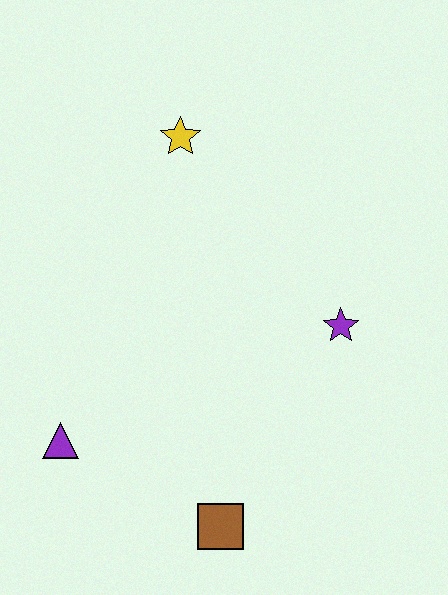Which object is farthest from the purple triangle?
The yellow star is farthest from the purple triangle.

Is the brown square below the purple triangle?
Yes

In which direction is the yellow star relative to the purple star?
The yellow star is above the purple star.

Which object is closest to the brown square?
The purple triangle is closest to the brown square.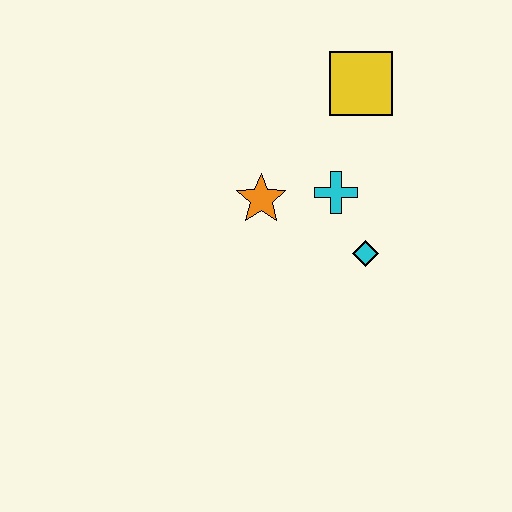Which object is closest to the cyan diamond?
The cyan cross is closest to the cyan diamond.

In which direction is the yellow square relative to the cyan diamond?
The yellow square is above the cyan diamond.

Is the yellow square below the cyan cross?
No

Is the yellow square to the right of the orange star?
Yes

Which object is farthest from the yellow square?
The cyan diamond is farthest from the yellow square.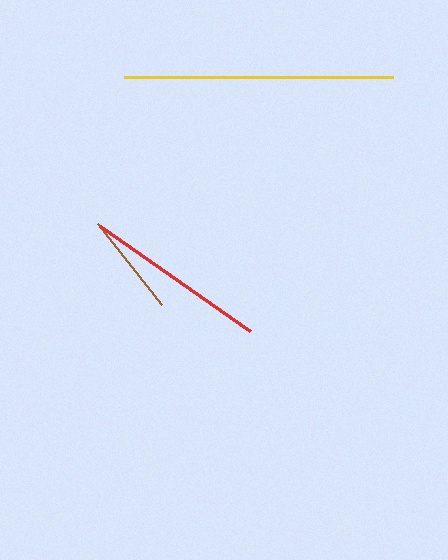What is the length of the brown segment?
The brown segment is approximately 103 pixels long.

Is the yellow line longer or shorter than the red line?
The yellow line is longer than the red line.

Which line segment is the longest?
The yellow line is the longest at approximately 269 pixels.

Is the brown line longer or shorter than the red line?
The red line is longer than the brown line.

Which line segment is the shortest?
The brown line is the shortest at approximately 103 pixels.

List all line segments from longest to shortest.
From longest to shortest: yellow, red, brown.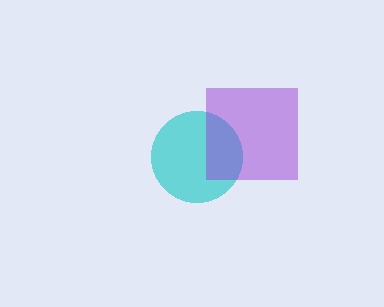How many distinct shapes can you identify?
There are 2 distinct shapes: a cyan circle, a purple square.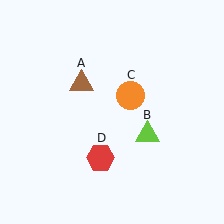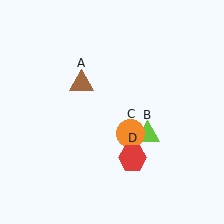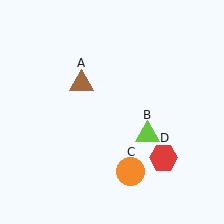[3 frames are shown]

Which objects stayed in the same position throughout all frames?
Brown triangle (object A) and lime triangle (object B) remained stationary.